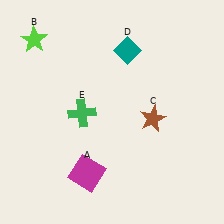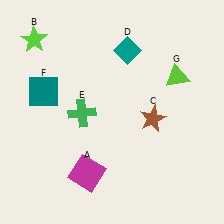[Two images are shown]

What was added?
A teal square (F), a lime triangle (G) were added in Image 2.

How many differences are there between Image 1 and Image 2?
There are 2 differences between the two images.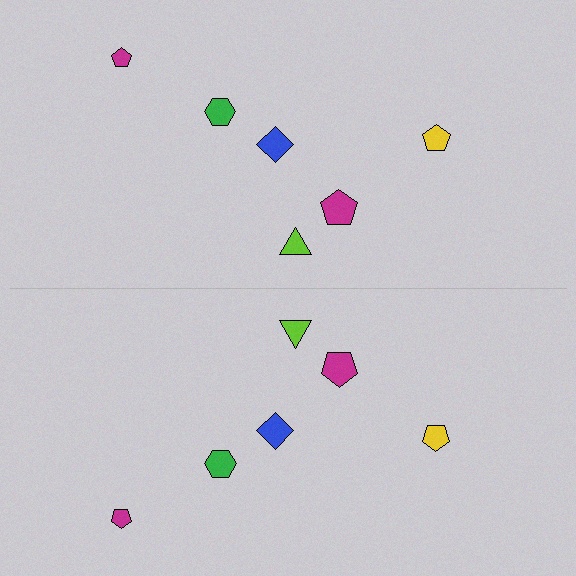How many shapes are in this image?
There are 12 shapes in this image.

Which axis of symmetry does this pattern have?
The pattern has a horizontal axis of symmetry running through the center of the image.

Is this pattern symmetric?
Yes, this pattern has bilateral (reflection) symmetry.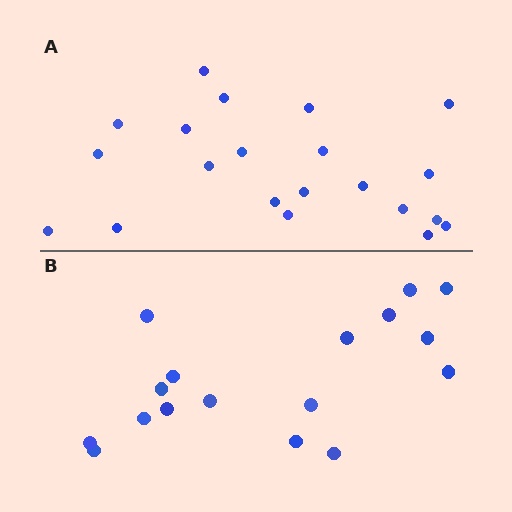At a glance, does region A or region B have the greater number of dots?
Region A (the top region) has more dots.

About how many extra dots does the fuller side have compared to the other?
Region A has about 4 more dots than region B.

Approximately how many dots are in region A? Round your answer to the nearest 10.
About 20 dots. (The exact count is 21, which rounds to 20.)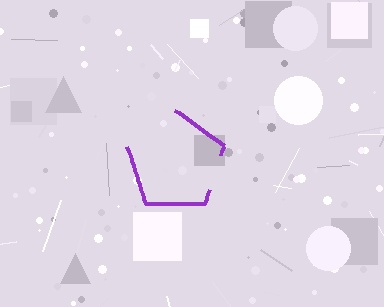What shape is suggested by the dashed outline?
The dashed outline suggests a pentagon.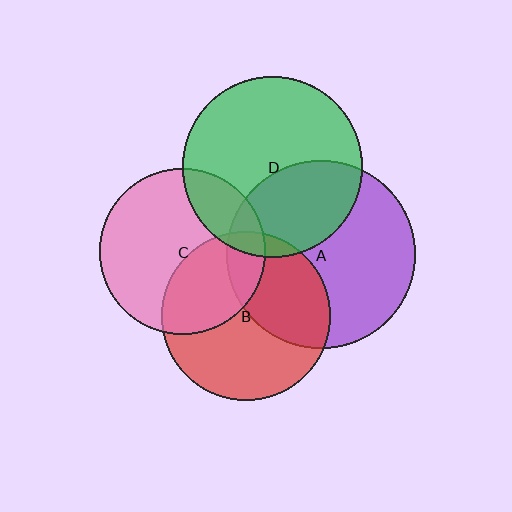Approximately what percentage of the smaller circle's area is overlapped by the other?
Approximately 35%.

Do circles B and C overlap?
Yes.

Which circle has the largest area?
Circle A (purple).